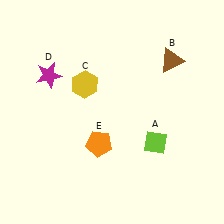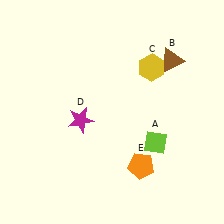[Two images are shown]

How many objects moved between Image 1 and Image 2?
3 objects moved between the two images.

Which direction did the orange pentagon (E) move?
The orange pentagon (E) moved right.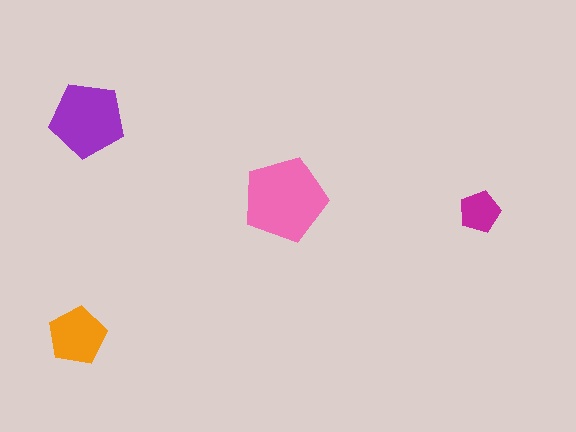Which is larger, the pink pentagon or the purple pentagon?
The pink one.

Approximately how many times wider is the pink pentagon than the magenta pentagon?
About 2 times wider.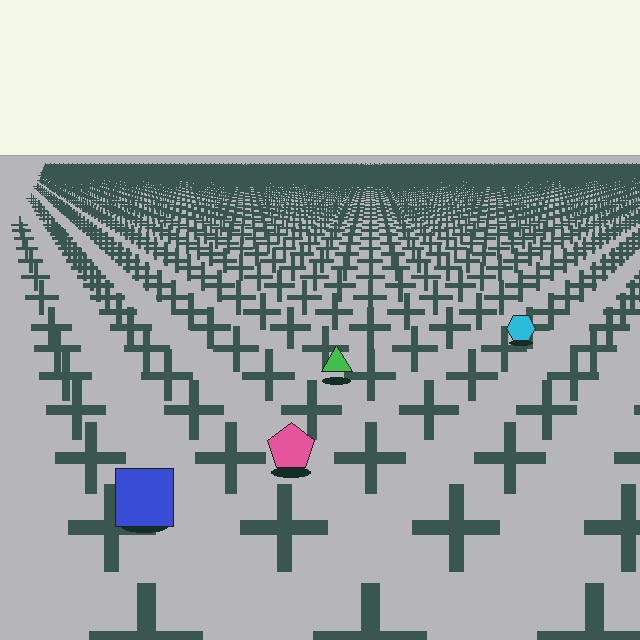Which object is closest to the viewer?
The blue square is closest. The texture marks near it are larger and more spread out.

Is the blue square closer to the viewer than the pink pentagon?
Yes. The blue square is closer — you can tell from the texture gradient: the ground texture is coarser near it.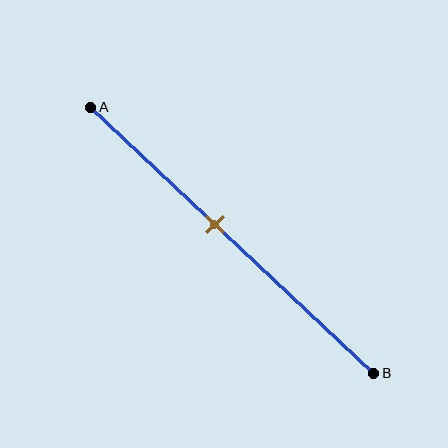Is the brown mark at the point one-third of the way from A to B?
No, the mark is at about 45% from A, not at the 33% one-third point.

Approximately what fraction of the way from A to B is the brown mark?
The brown mark is approximately 45% of the way from A to B.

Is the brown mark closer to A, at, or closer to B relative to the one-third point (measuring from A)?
The brown mark is closer to point B than the one-third point of segment AB.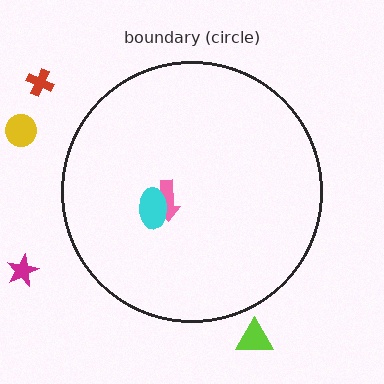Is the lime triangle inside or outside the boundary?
Outside.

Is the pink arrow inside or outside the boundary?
Inside.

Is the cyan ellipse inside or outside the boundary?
Inside.